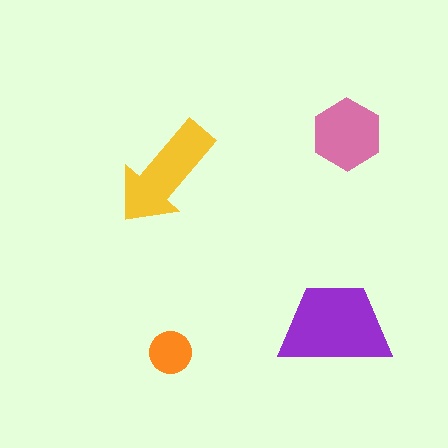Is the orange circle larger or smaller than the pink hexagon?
Smaller.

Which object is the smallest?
The orange circle.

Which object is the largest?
The purple trapezoid.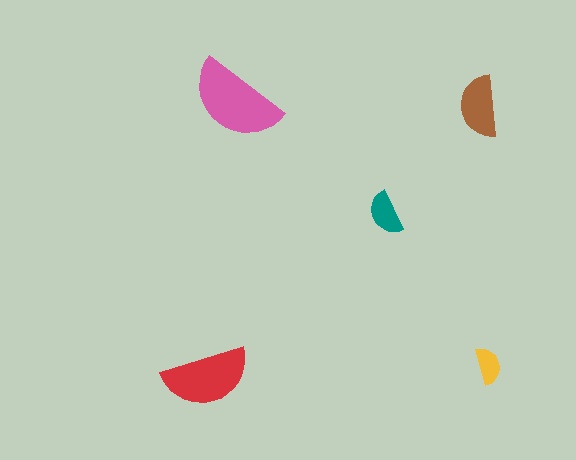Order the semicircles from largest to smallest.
the pink one, the red one, the brown one, the teal one, the yellow one.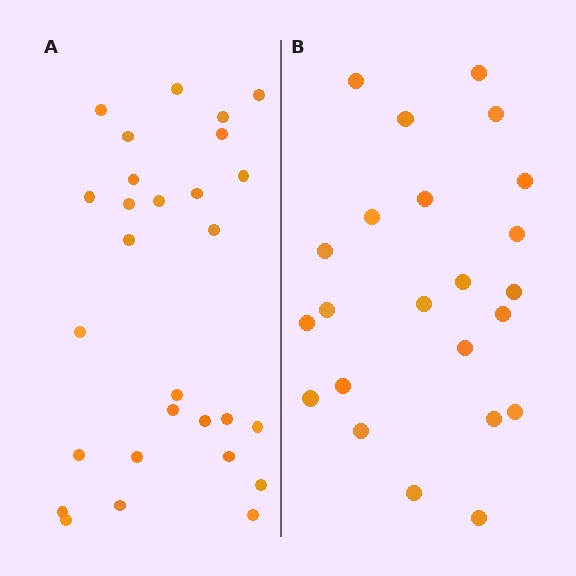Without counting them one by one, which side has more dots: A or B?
Region A (the left region) has more dots.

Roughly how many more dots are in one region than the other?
Region A has about 5 more dots than region B.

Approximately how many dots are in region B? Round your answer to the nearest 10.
About 20 dots. (The exact count is 23, which rounds to 20.)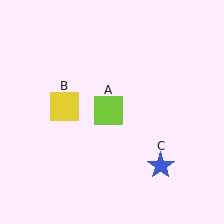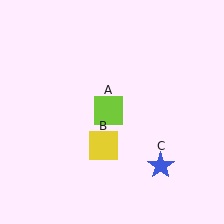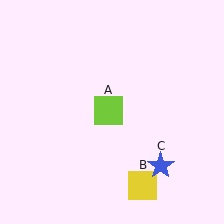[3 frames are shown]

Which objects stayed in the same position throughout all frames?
Lime square (object A) and blue star (object C) remained stationary.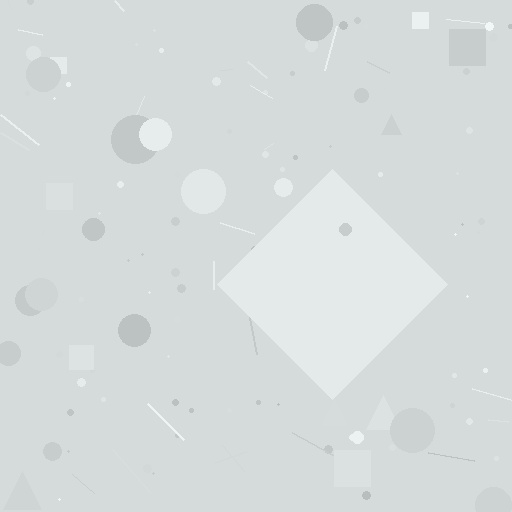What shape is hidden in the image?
A diamond is hidden in the image.